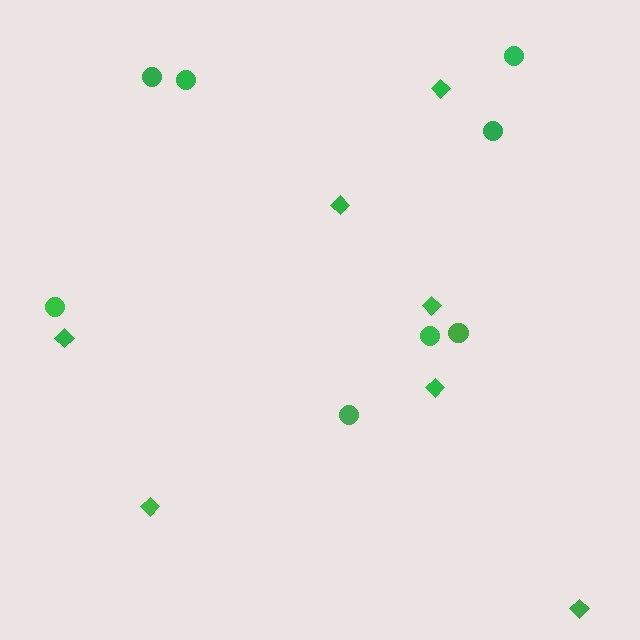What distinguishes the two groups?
There are 2 groups: one group of circles (8) and one group of diamonds (7).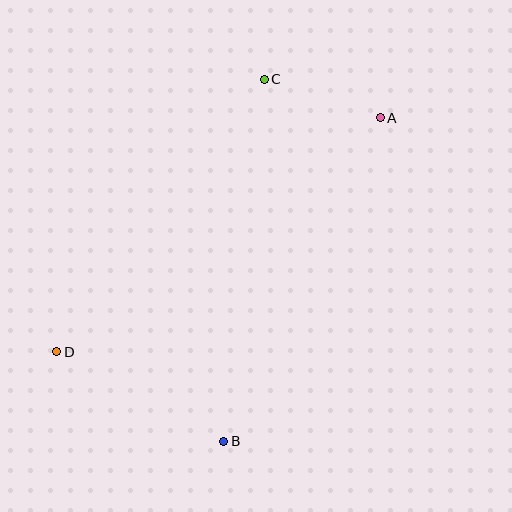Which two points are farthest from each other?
Points A and D are farthest from each other.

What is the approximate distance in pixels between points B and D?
The distance between B and D is approximately 190 pixels.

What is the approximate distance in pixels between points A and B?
The distance between A and B is approximately 359 pixels.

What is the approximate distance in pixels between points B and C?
The distance between B and C is approximately 365 pixels.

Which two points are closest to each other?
Points A and C are closest to each other.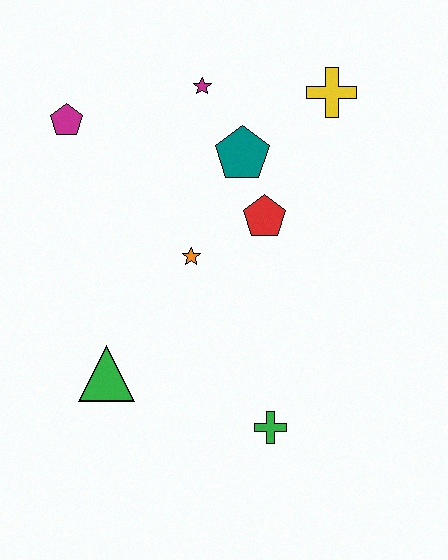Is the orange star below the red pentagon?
Yes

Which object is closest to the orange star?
The red pentagon is closest to the orange star.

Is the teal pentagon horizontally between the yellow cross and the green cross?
No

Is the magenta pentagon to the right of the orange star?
No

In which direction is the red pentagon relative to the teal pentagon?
The red pentagon is below the teal pentagon.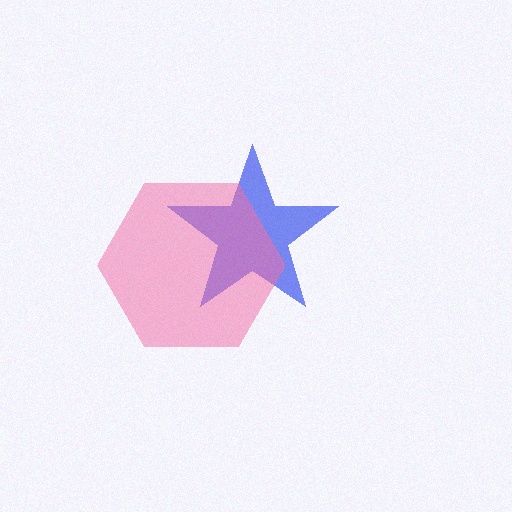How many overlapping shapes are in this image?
There are 2 overlapping shapes in the image.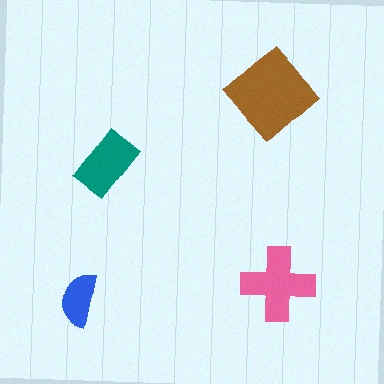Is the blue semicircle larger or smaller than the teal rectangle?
Smaller.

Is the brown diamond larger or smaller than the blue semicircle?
Larger.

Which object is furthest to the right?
The pink cross is rightmost.